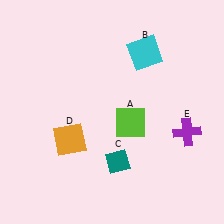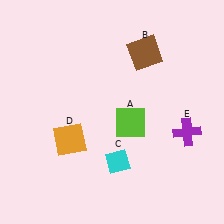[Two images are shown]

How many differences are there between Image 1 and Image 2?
There are 2 differences between the two images.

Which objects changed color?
B changed from cyan to brown. C changed from teal to cyan.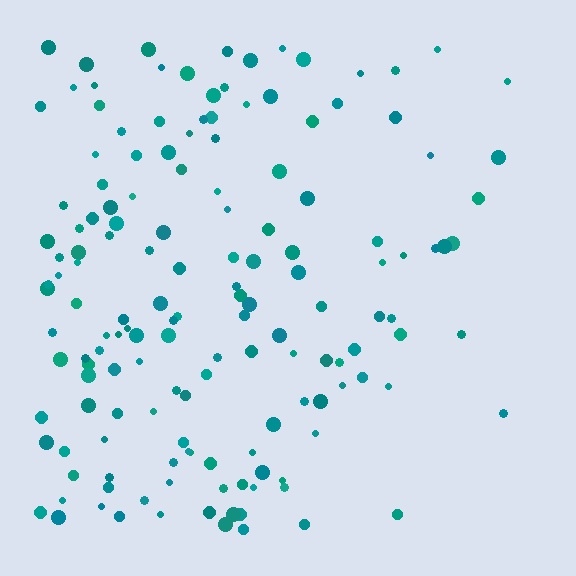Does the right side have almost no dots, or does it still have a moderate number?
Still a moderate number, just noticeably fewer than the left.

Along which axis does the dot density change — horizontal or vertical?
Horizontal.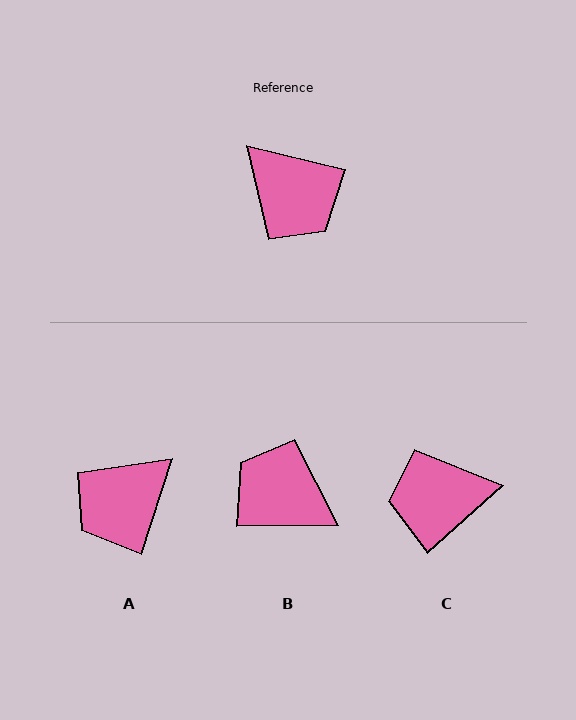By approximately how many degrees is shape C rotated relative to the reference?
Approximately 125 degrees clockwise.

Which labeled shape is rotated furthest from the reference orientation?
B, about 166 degrees away.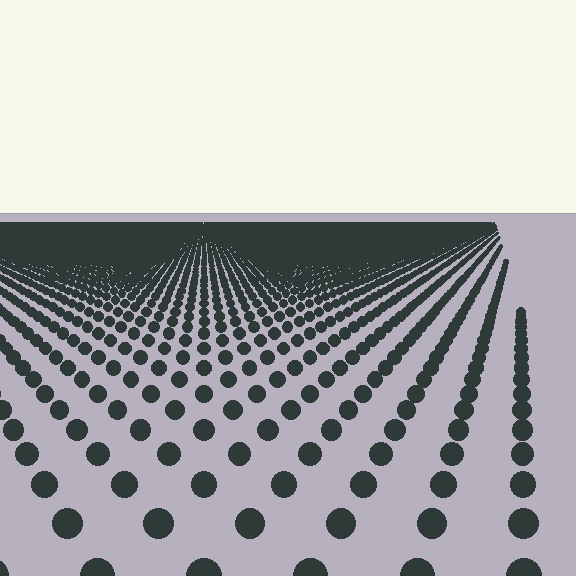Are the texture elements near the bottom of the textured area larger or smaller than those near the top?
Larger. Near the bottom, elements are closer to the viewer and appear at a bigger on-screen size.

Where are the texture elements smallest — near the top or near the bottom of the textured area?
Near the top.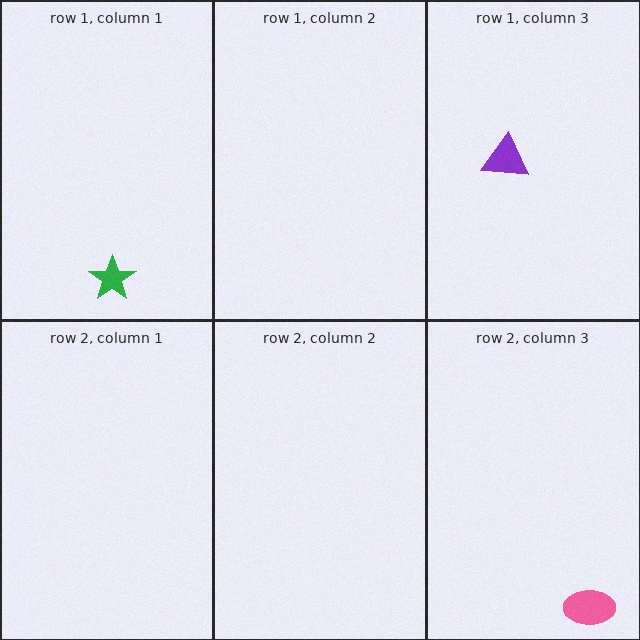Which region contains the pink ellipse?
The row 2, column 3 region.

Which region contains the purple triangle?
The row 1, column 3 region.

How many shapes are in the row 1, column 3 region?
1.